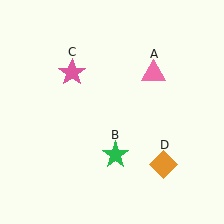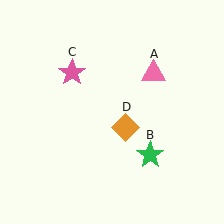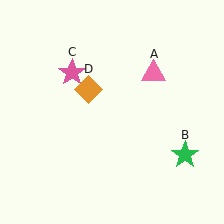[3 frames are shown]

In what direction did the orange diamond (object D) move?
The orange diamond (object D) moved up and to the left.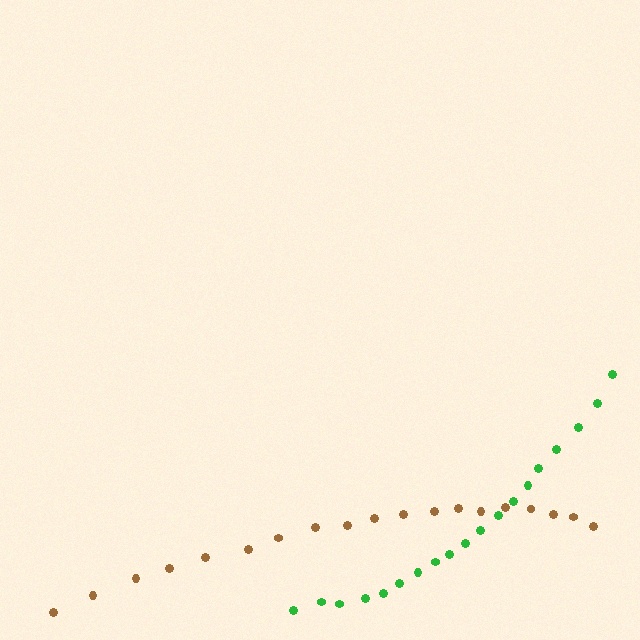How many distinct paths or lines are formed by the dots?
There are 2 distinct paths.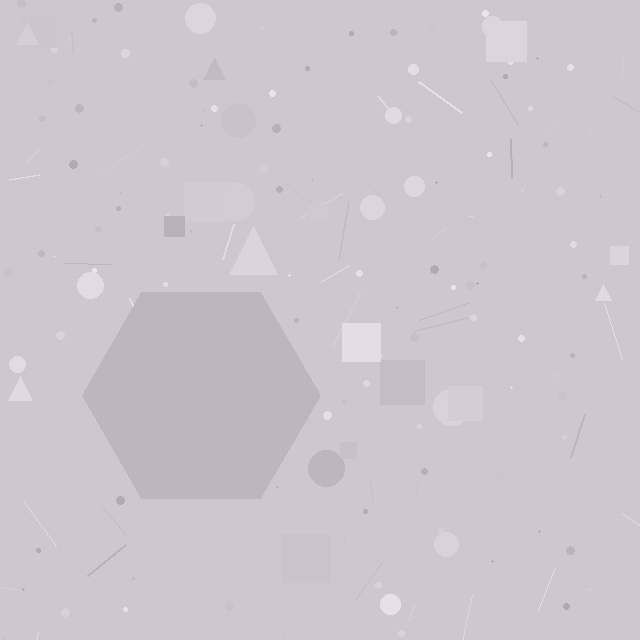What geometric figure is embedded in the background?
A hexagon is embedded in the background.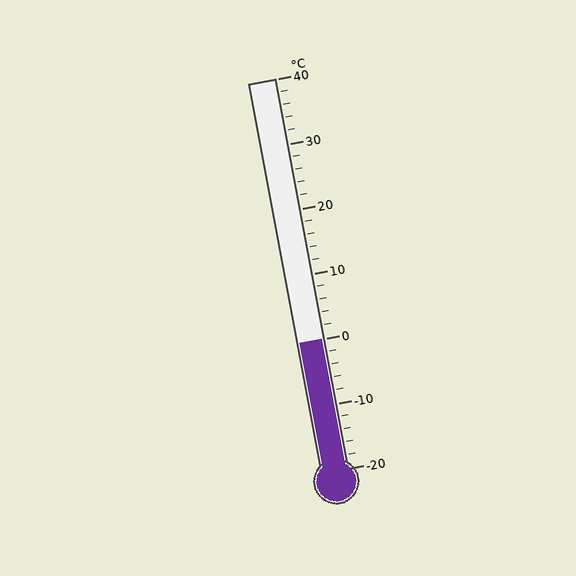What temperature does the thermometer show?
The thermometer shows approximately 0°C.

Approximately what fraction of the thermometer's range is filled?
The thermometer is filled to approximately 35% of its range.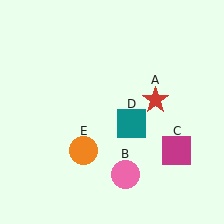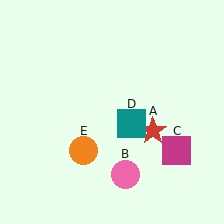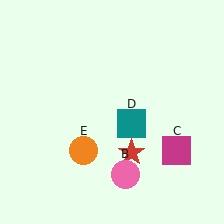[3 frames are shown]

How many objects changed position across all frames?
1 object changed position: red star (object A).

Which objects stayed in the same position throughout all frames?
Pink circle (object B) and magenta square (object C) and teal square (object D) and orange circle (object E) remained stationary.